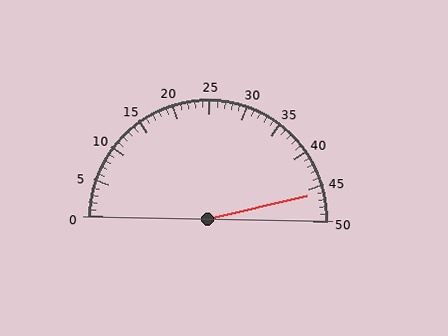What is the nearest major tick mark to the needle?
The nearest major tick mark is 45.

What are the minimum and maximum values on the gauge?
The gauge ranges from 0 to 50.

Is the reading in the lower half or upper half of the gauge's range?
The reading is in the upper half of the range (0 to 50).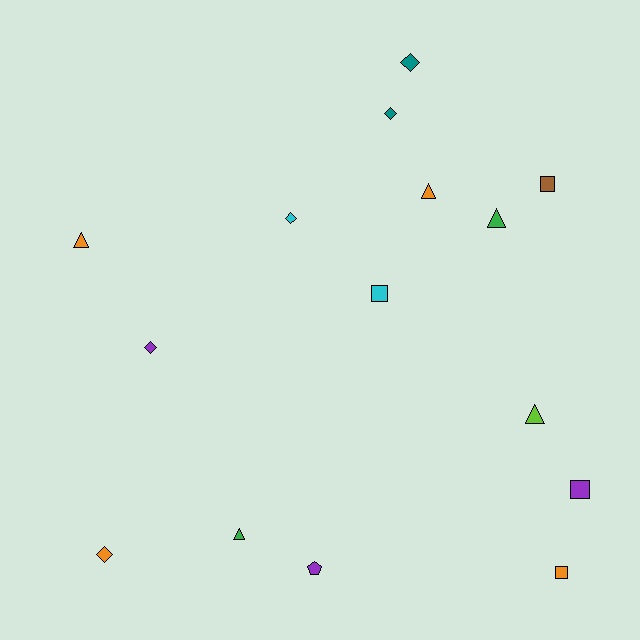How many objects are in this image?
There are 15 objects.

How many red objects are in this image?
There are no red objects.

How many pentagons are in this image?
There is 1 pentagon.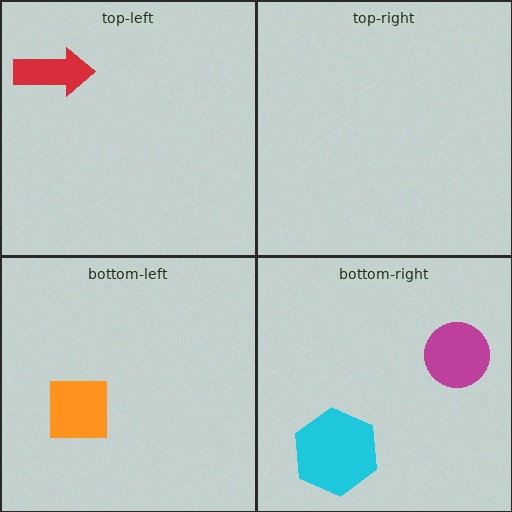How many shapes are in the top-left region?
1.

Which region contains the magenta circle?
The bottom-right region.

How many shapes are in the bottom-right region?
2.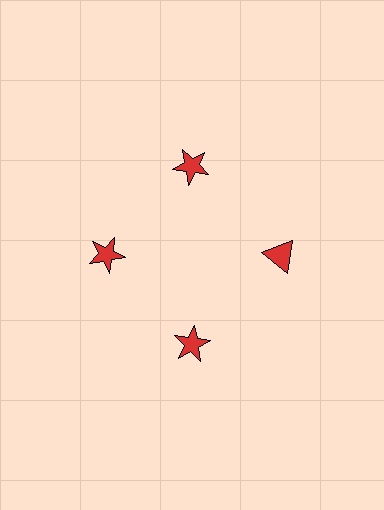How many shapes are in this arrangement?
There are 4 shapes arranged in a ring pattern.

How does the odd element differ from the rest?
It has a different shape: triangle instead of star.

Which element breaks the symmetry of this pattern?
The red triangle at roughly the 3 o'clock position breaks the symmetry. All other shapes are red stars.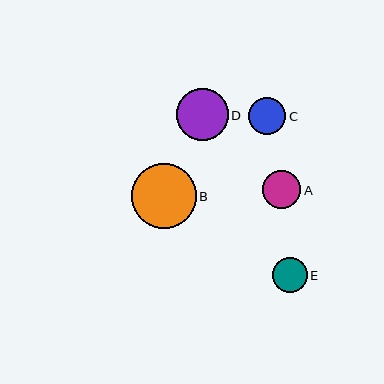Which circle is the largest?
Circle B is the largest with a size of approximately 64 pixels.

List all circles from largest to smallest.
From largest to smallest: B, D, A, C, E.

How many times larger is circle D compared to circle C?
Circle D is approximately 1.4 times the size of circle C.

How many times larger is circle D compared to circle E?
Circle D is approximately 1.5 times the size of circle E.